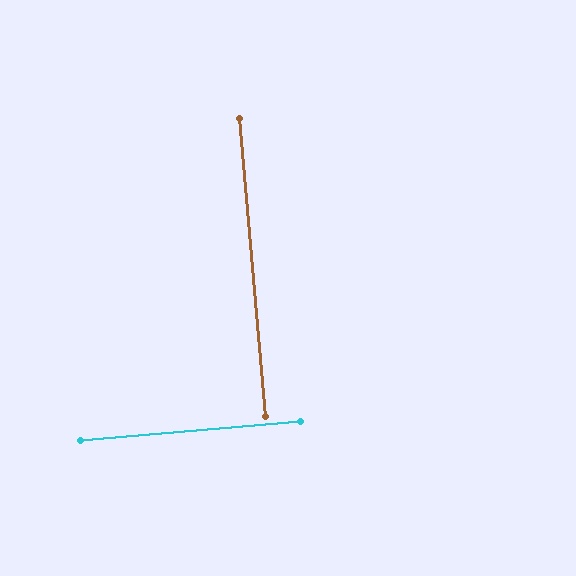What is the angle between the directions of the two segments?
Approximately 90 degrees.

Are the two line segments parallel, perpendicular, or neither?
Perpendicular — they meet at approximately 90°.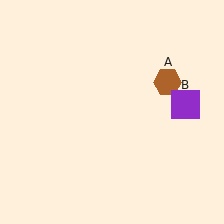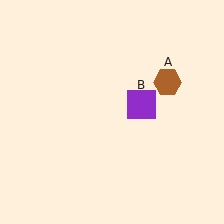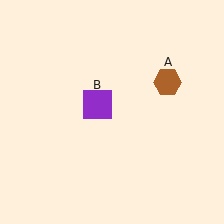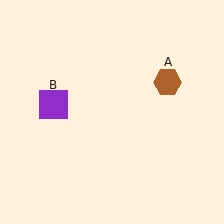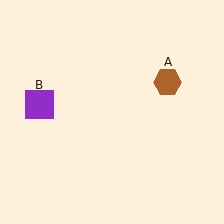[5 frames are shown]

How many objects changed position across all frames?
1 object changed position: purple square (object B).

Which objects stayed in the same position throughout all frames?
Brown hexagon (object A) remained stationary.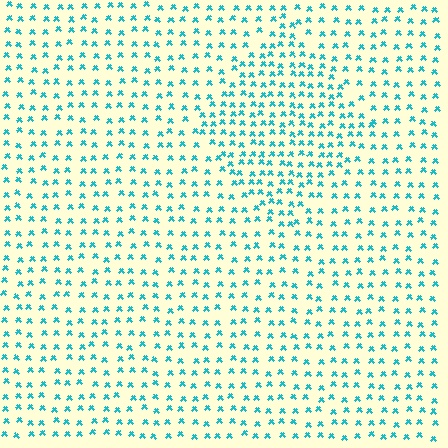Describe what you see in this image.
The image contains small cyan elements arranged at two different densities. A diamond-shaped region is visible where the elements are more densely packed than the surrounding area.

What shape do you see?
I see a diamond.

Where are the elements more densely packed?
The elements are more densely packed inside the diamond boundary.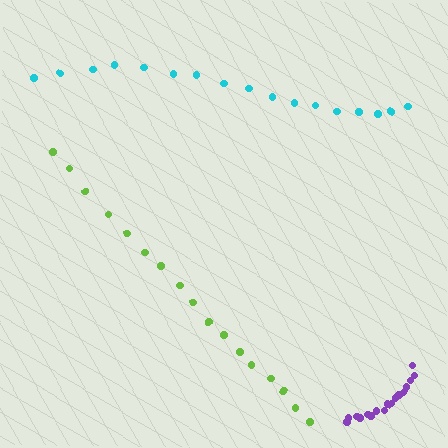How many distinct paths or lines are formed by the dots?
There are 3 distinct paths.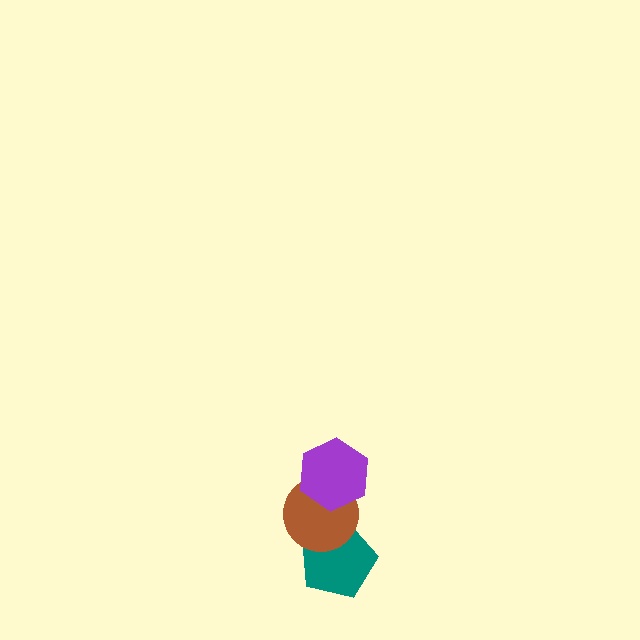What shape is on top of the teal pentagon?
The brown circle is on top of the teal pentagon.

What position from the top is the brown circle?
The brown circle is 2nd from the top.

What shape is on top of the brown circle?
The purple hexagon is on top of the brown circle.